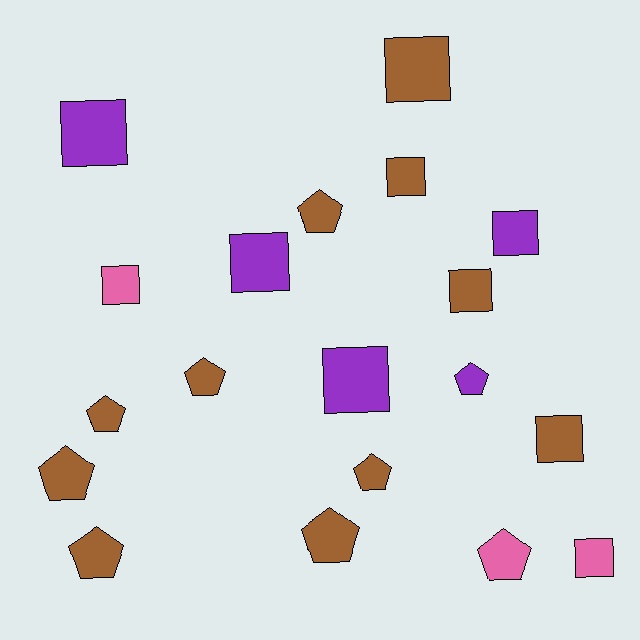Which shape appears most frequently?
Square, with 10 objects.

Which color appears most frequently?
Brown, with 11 objects.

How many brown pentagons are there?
There are 7 brown pentagons.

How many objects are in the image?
There are 19 objects.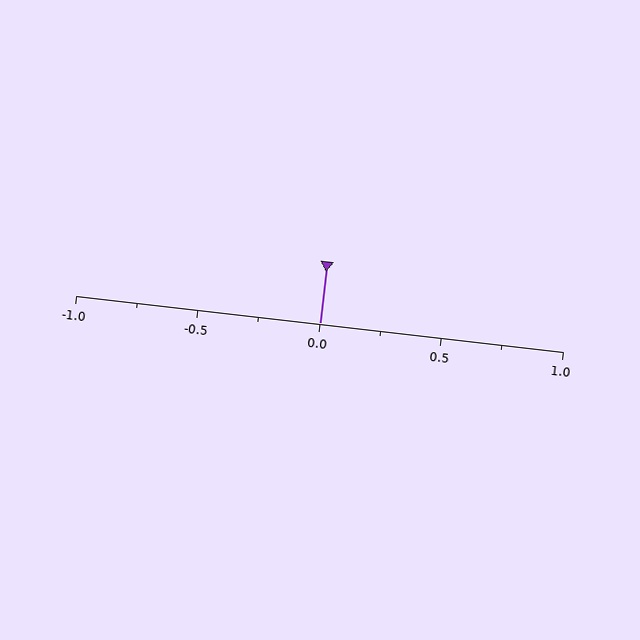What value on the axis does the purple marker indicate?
The marker indicates approximately 0.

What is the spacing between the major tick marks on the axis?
The major ticks are spaced 0.5 apart.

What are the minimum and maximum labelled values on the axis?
The axis runs from -1.0 to 1.0.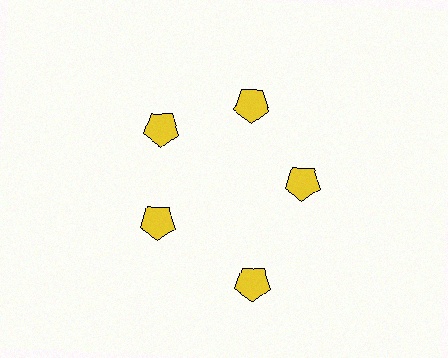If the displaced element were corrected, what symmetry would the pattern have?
It would have 5-fold rotational symmetry — the pattern would map onto itself every 72 degrees.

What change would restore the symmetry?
The symmetry would be restored by moving it inward, back onto the ring so that all 5 pentagons sit at equal angles and equal distance from the center.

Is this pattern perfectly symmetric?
No. The 5 yellow pentagons are arranged in a ring, but one element near the 5 o'clock position is pushed outward from the center, breaking the 5-fold rotational symmetry.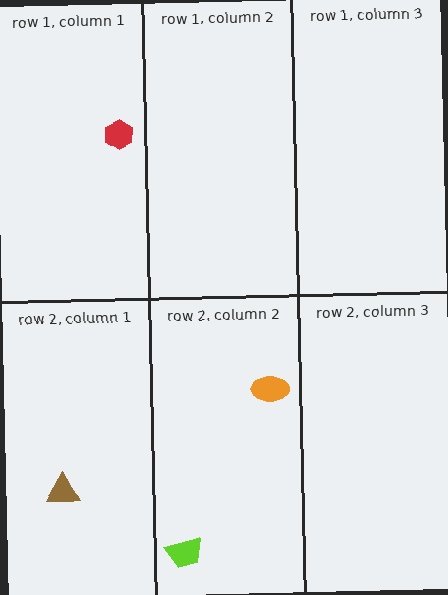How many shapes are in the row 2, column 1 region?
1.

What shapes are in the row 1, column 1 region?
The red hexagon.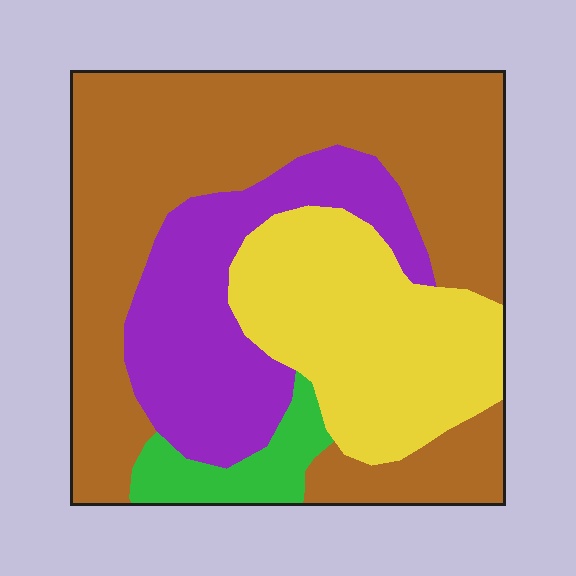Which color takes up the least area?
Green, at roughly 5%.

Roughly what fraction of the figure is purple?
Purple covers 21% of the figure.